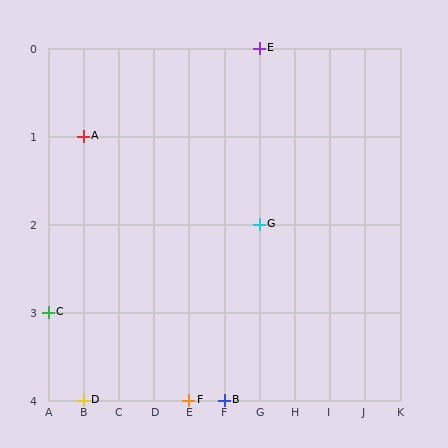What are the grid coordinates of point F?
Point F is at grid coordinates (E, 4).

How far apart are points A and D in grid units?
Points A and D are 3 rows apart.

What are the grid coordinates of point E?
Point E is at grid coordinates (G, 0).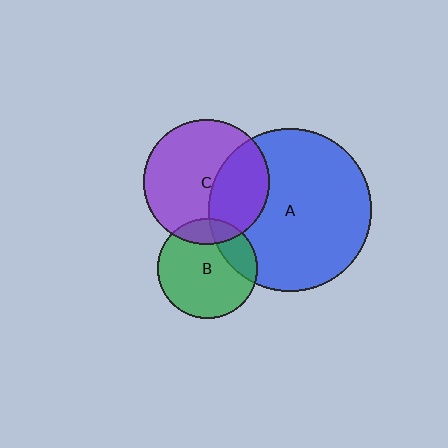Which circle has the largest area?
Circle A (blue).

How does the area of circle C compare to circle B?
Approximately 1.6 times.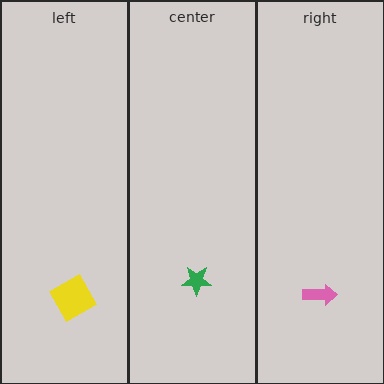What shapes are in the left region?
The yellow square.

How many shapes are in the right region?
1.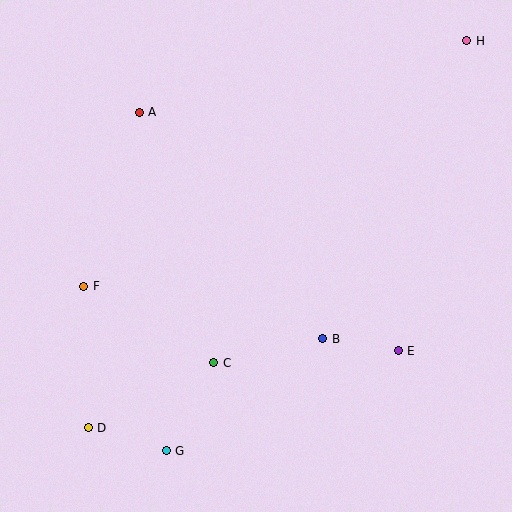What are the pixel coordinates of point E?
Point E is at (398, 351).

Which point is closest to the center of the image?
Point B at (323, 339) is closest to the center.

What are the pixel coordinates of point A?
Point A is at (139, 112).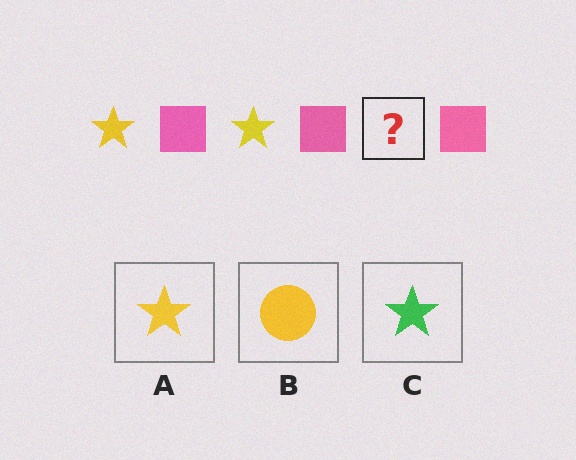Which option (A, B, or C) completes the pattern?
A.